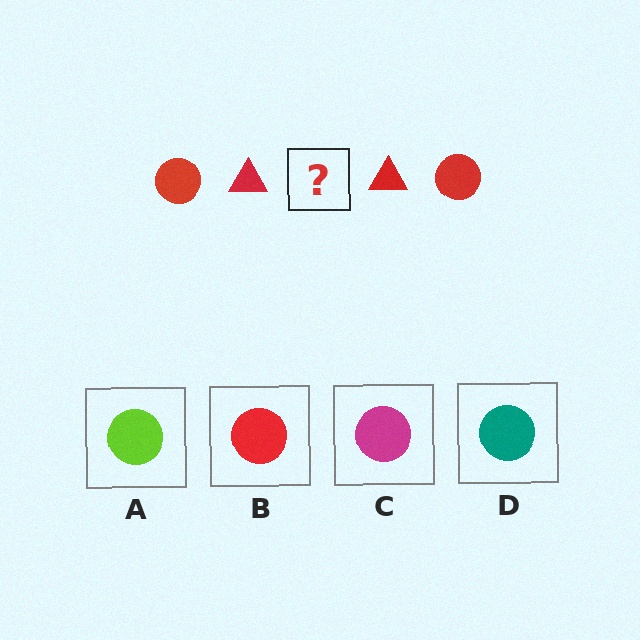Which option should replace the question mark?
Option B.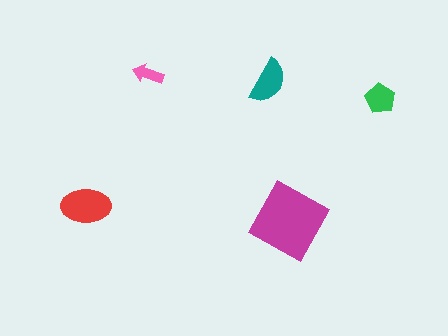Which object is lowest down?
The magenta square is bottommost.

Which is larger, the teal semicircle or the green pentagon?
The teal semicircle.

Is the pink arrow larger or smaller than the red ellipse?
Smaller.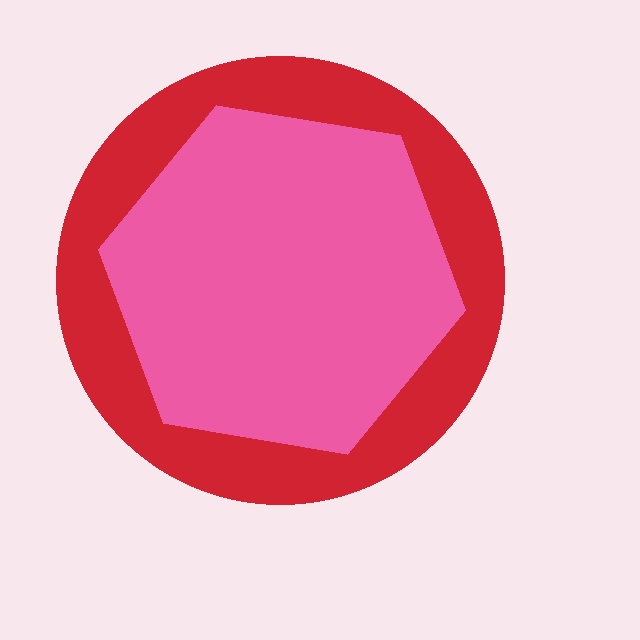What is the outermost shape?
The red circle.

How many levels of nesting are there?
2.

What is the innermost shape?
The pink hexagon.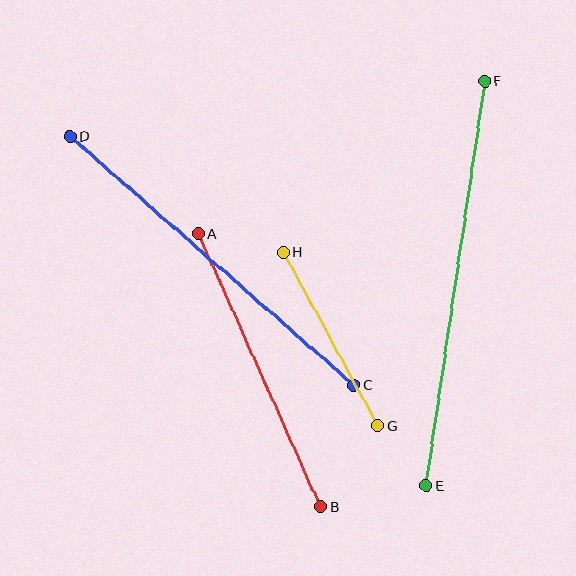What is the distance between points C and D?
The distance is approximately 378 pixels.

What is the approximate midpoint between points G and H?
The midpoint is at approximately (330, 339) pixels.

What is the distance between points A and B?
The distance is approximately 299 pixels.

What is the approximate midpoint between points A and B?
The midpoint is at approximately (259, 370) pixels.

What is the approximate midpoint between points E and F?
The midpoint is at approximately (455, 284) pixels.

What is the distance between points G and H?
The distance is approximately 198 pixels.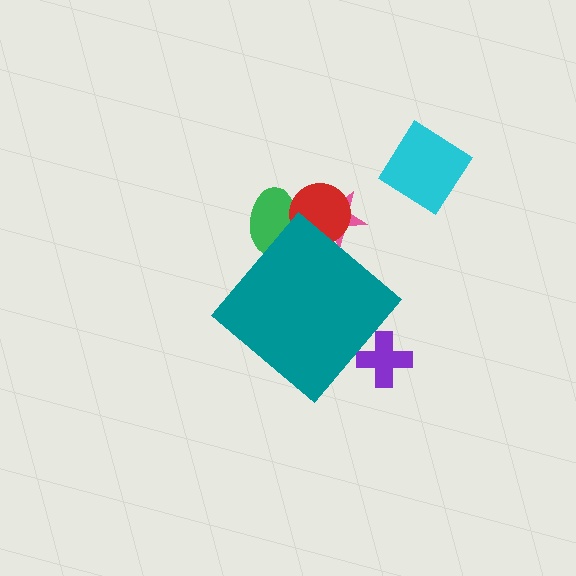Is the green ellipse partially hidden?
Yes, the green ellipse is partially hidden behind the teal diamond.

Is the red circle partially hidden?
Yes, the red circle is partially hidden behind the teal diamond.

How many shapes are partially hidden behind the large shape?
4 shapes are partially hidden.